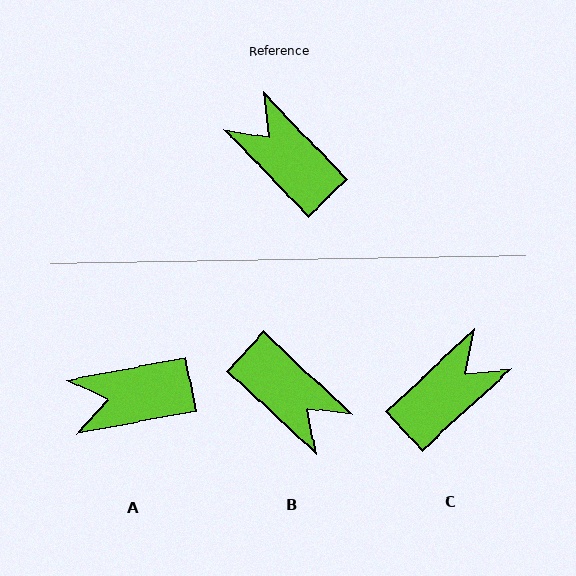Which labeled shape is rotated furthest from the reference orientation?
B, about 177 degrees away.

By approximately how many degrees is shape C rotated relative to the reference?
Approximately 91 degrees clockwise.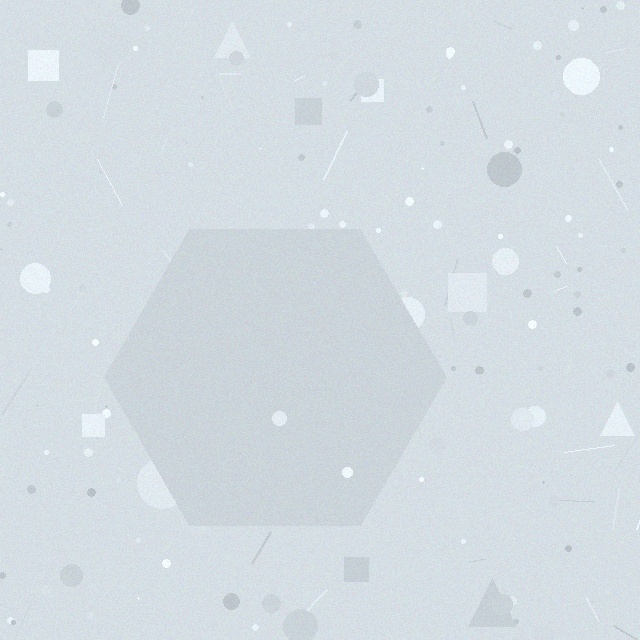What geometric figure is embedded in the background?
A hexagon is embedded in the background.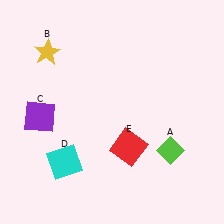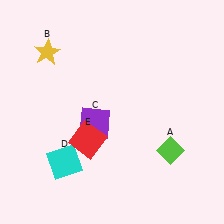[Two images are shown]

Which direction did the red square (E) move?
The red square (E) moved left.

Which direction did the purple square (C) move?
The purple square (C) moved right.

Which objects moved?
The objects that moved are: the purple square (C), the red square (E).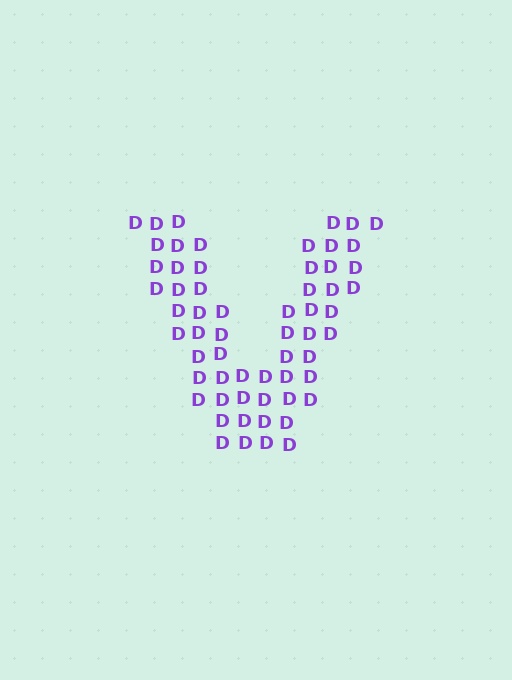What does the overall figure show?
The overall figure shows the letter V.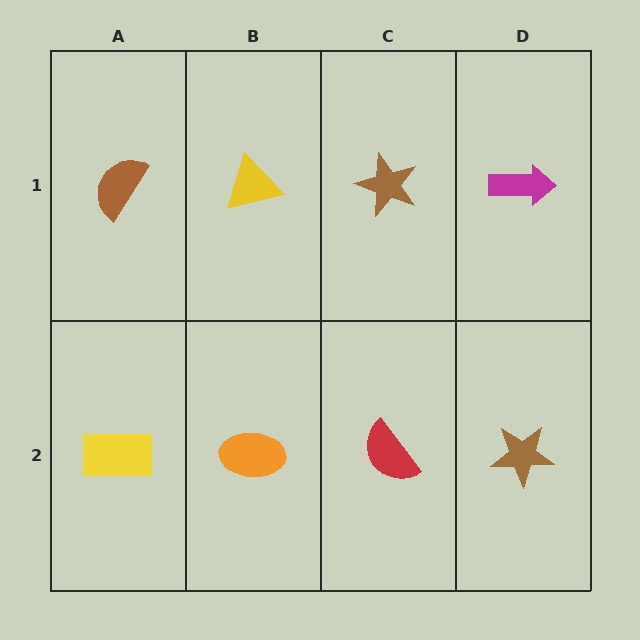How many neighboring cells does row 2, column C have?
3.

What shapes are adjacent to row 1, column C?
A red semicircle (row 2, column C), a yellow triangle (row 1, column B), a magenta arrow (row 1, column D).